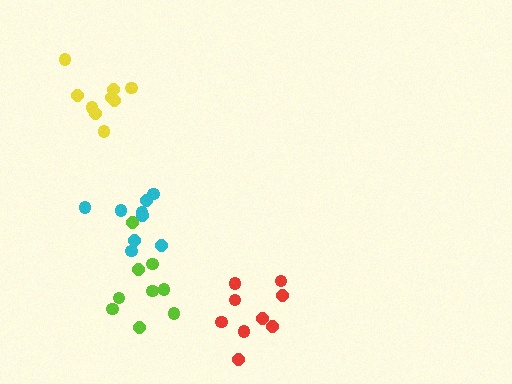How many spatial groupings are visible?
There are 4 spatial groupings.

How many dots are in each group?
Group 1: 9 dots, Group 2: 9 dots, Group 3: 9 dots, Group 4: 9 dots (36 total).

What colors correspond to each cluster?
The clusters are colored: cyan, lime, yellow, red.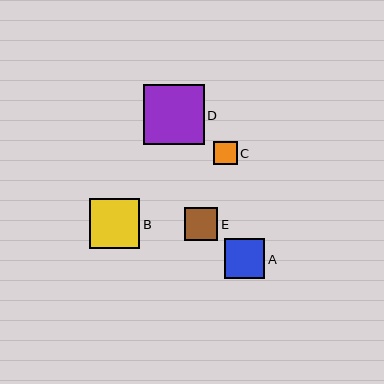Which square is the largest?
Square D is the largest with a size of approximately 60 pixels.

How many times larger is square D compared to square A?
Square D is approximately 1.5 times the size of square A.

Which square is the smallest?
Square C is the smallest with a size of approximately 23 pixels.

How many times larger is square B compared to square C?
Square B is approximately 2.1 times the size of square C.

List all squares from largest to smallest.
From largest to smallest: D, B, A, E, C.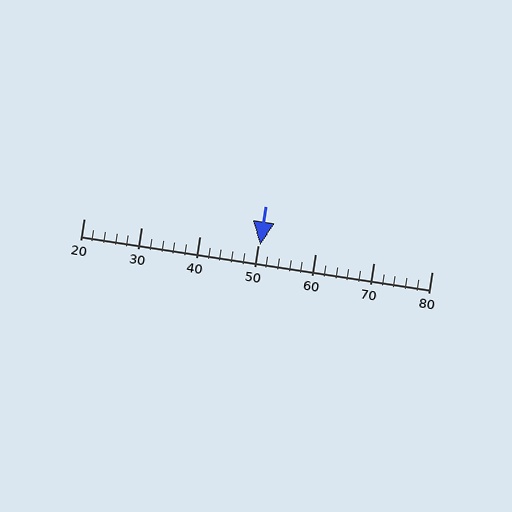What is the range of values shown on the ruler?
The ruler shows values from 20 to 80.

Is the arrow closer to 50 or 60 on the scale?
The arrow is closer to 50.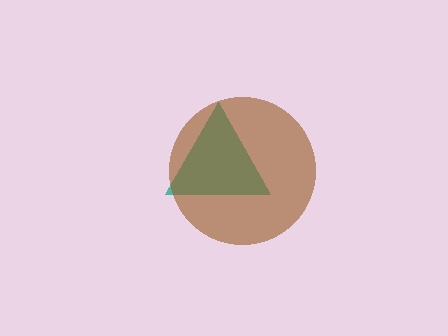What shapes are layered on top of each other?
The layered shapes are: a teal triangle, a brown circle.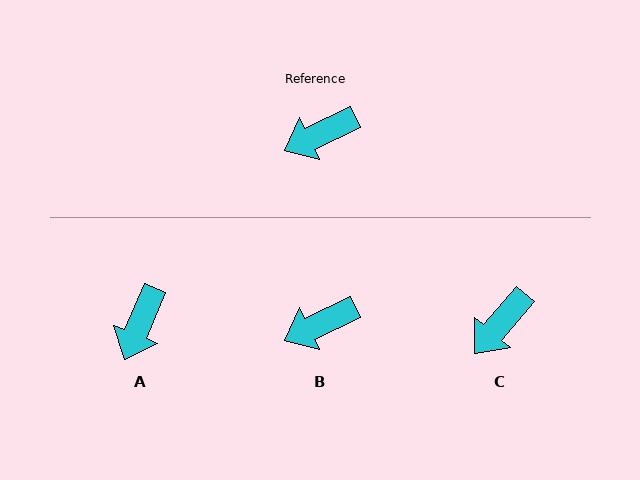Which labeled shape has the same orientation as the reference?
B.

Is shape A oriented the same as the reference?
No, it is off by about 42 degrees.